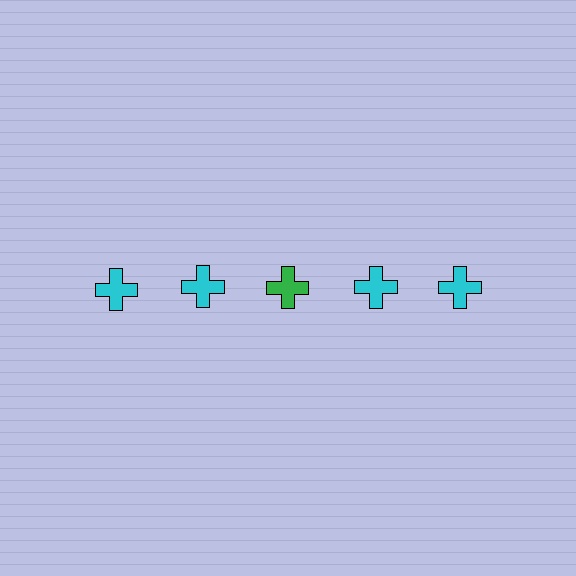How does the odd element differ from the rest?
It has a different color: green instead of cyan.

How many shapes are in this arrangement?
There are 5 shapes arranged in a grid pattern.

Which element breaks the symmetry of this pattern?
The green cross in the top row, center column breaks the symmetry. All other shapes are cyan crosses.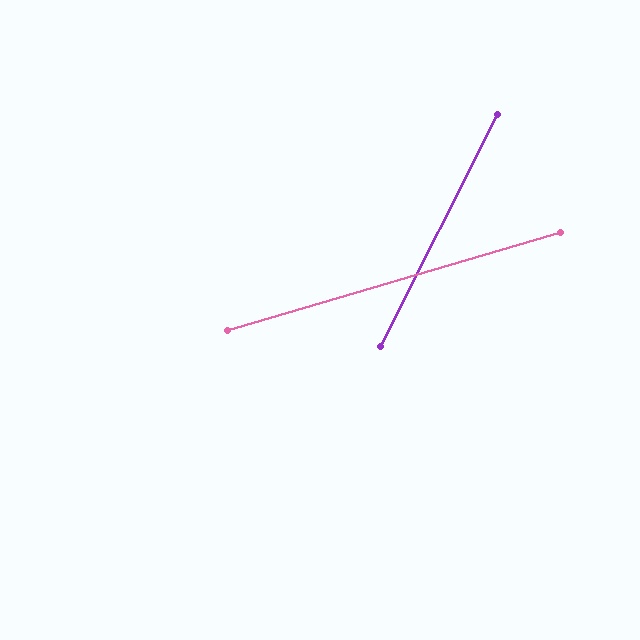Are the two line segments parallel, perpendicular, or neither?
Neither parallel nor perpendicular — they differ by about 47°.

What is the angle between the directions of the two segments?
Approximately 47 degrees.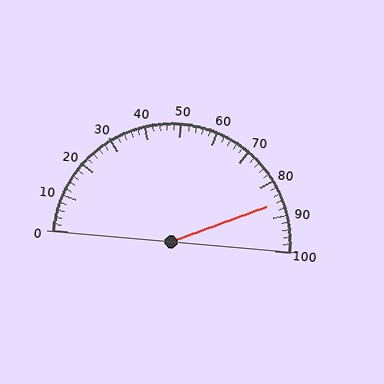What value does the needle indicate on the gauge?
The needle indicates approximately 86.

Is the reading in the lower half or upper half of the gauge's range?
The reading is in the upper half of the range (0 to 100).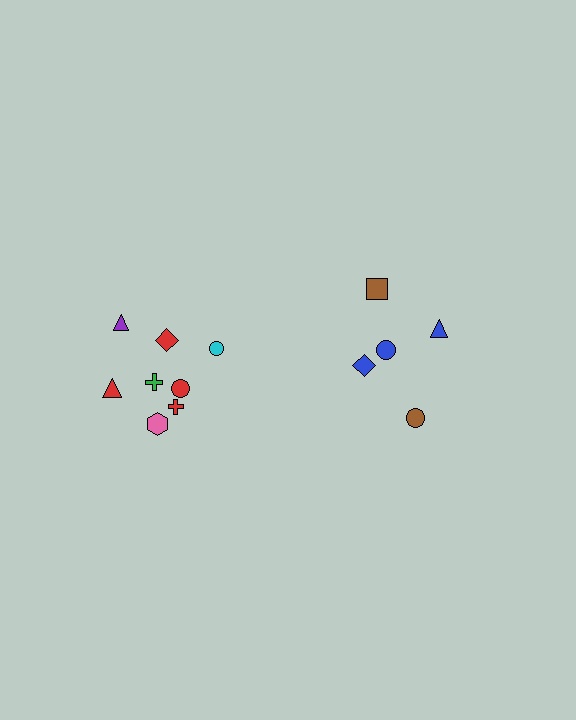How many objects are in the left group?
There are 8 objects.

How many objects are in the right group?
There are 5 objects.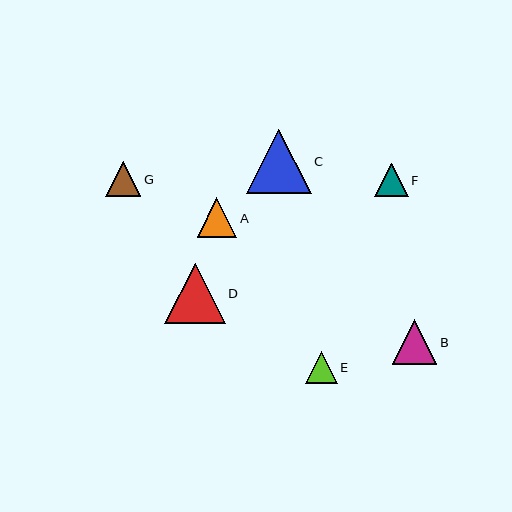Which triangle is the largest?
Triangle C is the largest with a size of approximately 65 pixels.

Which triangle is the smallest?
Triangle E is the smallest with a size of approximately 32 pixels.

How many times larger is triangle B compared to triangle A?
Triangle B is approximately 1.1 times the size of triangle A.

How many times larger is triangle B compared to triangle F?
Triangle B is approximately 1.3 times the size of triangle F.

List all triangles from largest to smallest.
From largest to smallest: C, D, B, A, G, F, E.